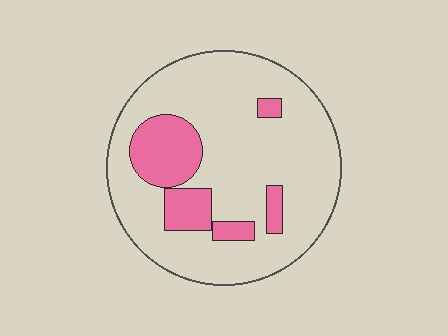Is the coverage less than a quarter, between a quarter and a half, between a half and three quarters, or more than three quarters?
Less than a quarter.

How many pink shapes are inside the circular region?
5.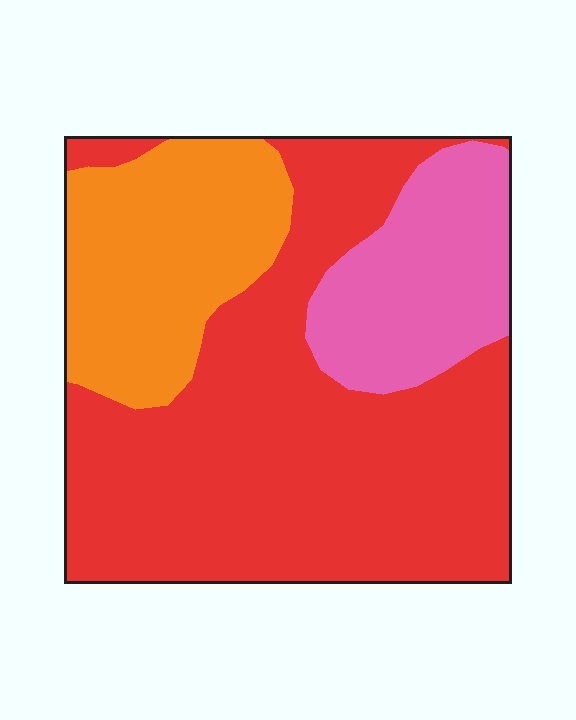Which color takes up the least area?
Pink, at roughly 20%.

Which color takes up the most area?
Red, at roughly 60%.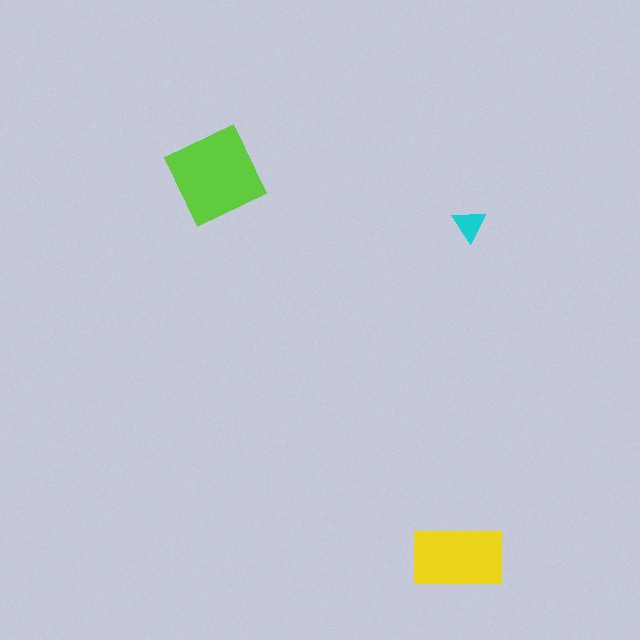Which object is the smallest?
The cyan triangle.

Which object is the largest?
The lime diamond.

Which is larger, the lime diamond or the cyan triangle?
The lime diamond.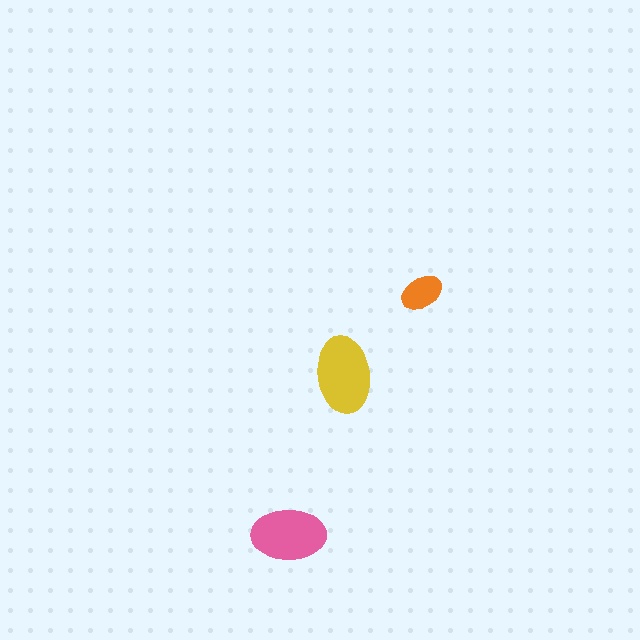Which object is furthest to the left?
The pink ellipse is leftmost.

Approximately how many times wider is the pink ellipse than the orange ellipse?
About 2 times wider.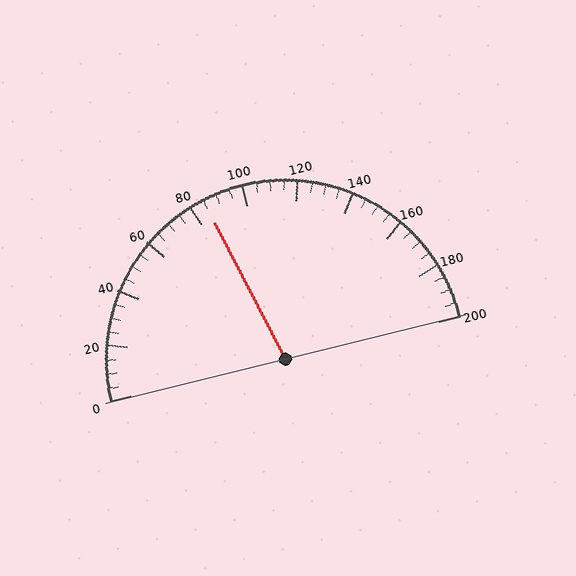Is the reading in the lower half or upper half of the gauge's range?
The reading is in the lower half of the range (0 to 200).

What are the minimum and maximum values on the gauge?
The gauge ranges from 0 to 200.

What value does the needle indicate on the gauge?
The needle indicates approximately 85.